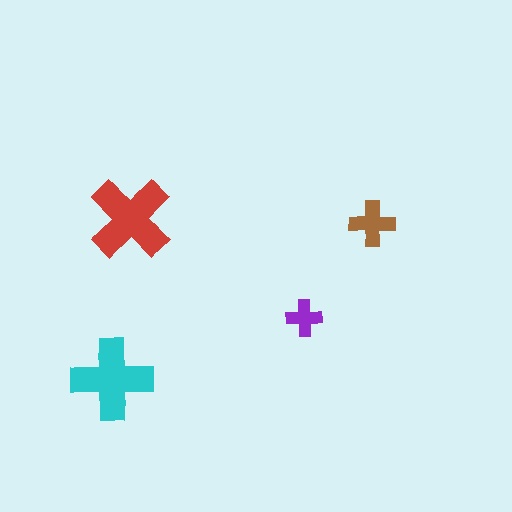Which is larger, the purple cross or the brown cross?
The brown one.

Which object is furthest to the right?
The brown cross is rightmost.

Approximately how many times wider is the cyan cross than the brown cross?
About 2 times wider.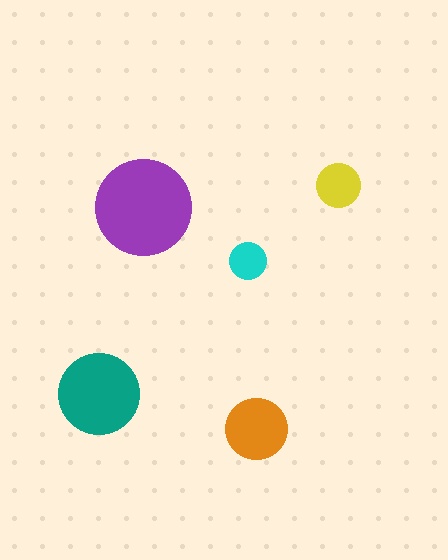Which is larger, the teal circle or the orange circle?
The teal one.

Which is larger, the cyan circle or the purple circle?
The purple one.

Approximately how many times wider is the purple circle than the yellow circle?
About 2 times wider.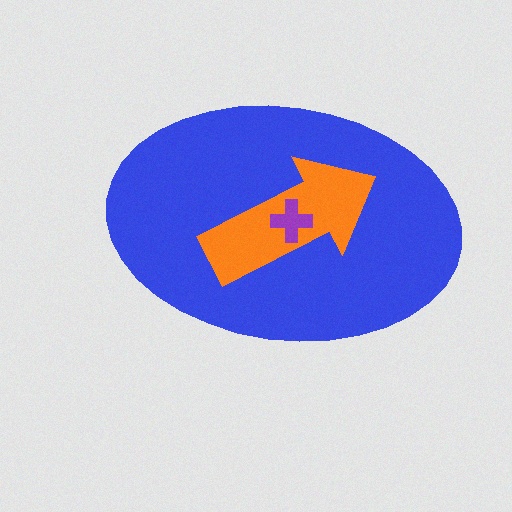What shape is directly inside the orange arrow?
The purple cross.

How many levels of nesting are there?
3.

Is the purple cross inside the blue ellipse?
Yes.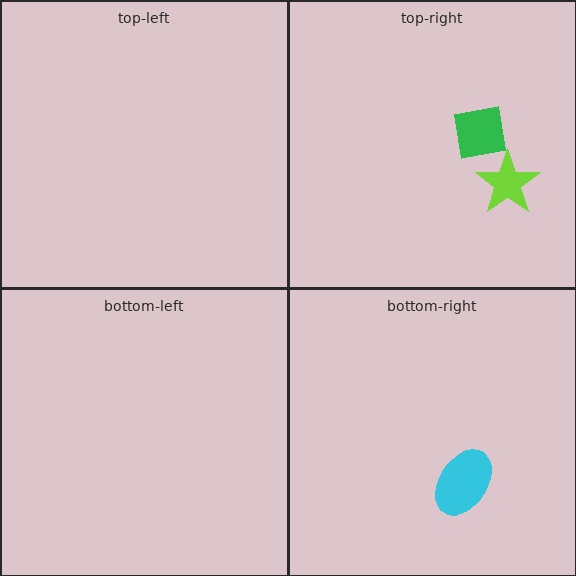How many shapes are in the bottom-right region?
1.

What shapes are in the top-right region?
The green square, the lime star.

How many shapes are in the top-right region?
2.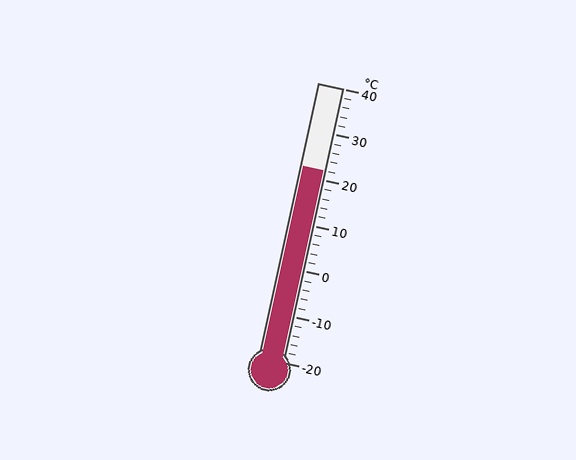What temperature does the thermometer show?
The thermometer shows approximately 22°C.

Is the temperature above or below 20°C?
The temperature is above 20°C.